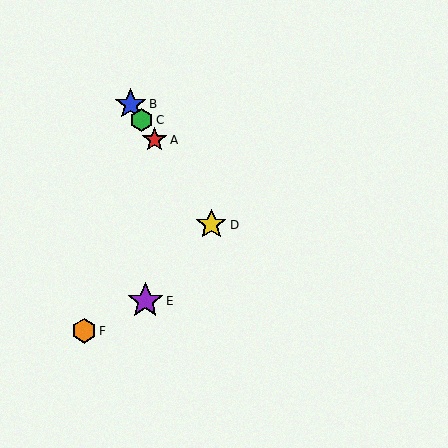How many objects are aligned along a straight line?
4 objects (A, B, C, D) are aligned along a straight line.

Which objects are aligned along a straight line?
Objects A, B, C, D are aligned along a straight line.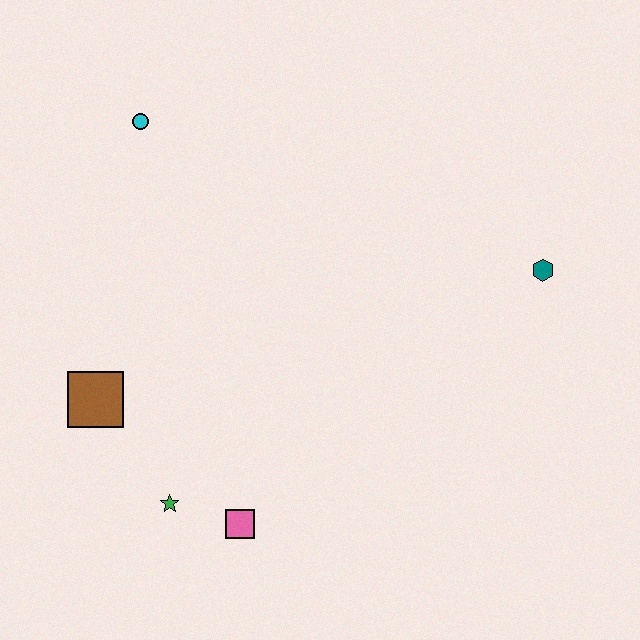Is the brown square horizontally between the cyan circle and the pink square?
No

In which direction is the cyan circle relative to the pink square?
The cyan circle is above the pink square.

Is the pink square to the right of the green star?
Yes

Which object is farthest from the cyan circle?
The teal hexagon is farthest from the cyan circle.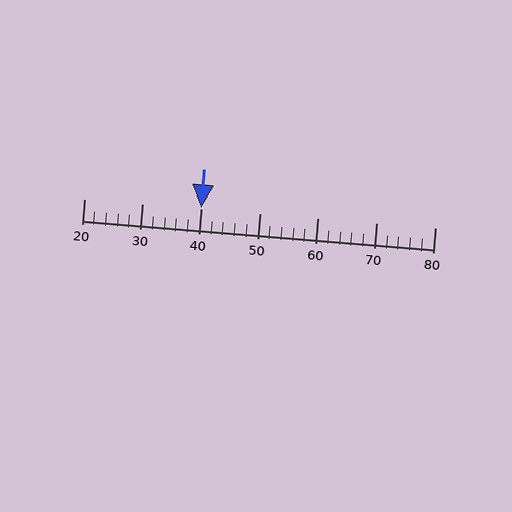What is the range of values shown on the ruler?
The ruler shows values from 20 to 80.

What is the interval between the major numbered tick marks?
The major tick marks are spaced 10 units apart.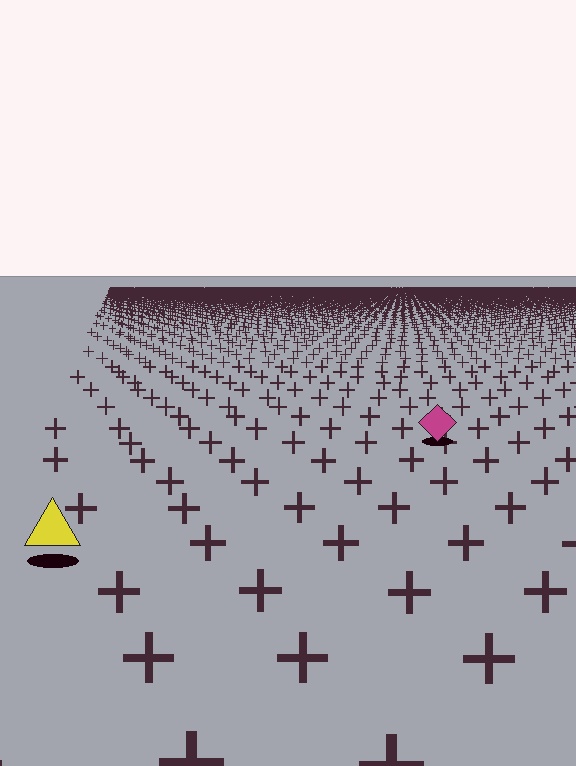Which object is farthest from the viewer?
The magenta diamond is farthest from the viewer. It appears smaller and the ground texture around it is denser.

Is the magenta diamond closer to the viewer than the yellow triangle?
No. The yellow triangle is closer — you can tell from the texture gradient: the ground texture is coarser near it.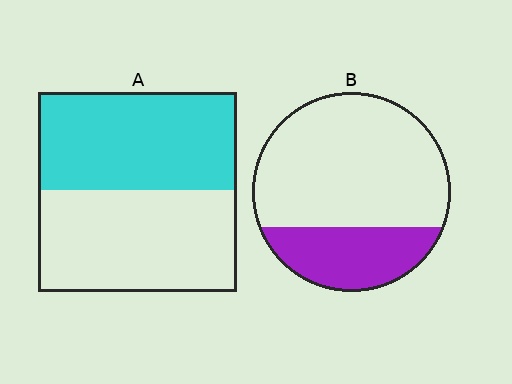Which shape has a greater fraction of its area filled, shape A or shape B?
Shape A.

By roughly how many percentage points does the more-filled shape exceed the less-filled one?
By roughly 20 percentage points (A over B).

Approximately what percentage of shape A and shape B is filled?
A is approximately 50% and B is approximately 30%.